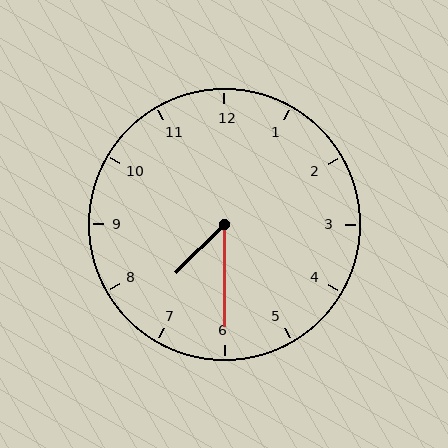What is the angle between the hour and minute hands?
Approximately 45 degrees.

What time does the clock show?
7:30.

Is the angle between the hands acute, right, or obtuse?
It is acute.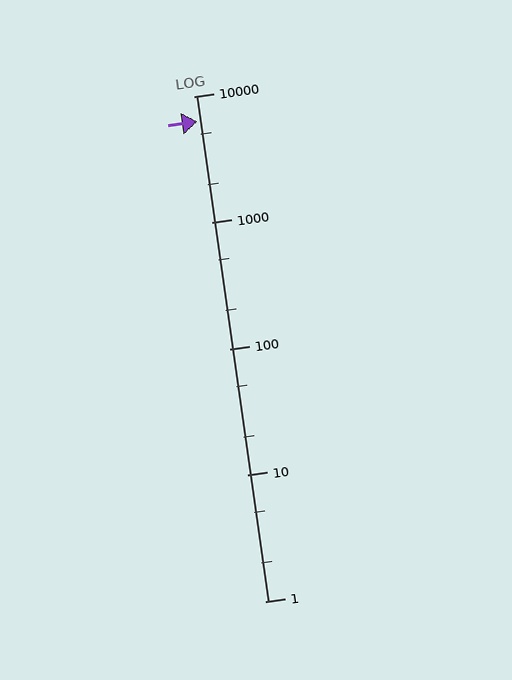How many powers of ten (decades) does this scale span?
The scale spans 4 decades, from 1 to 10000.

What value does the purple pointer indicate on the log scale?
The pointer indicates approximately 6300.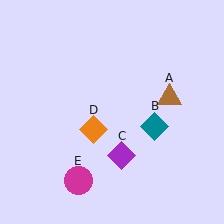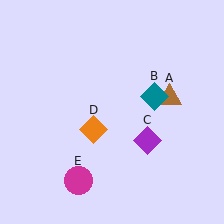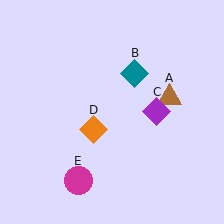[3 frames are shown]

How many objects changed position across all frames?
2 objects changed position: teal diamond (object B), purple diamond (object C).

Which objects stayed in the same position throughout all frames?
Brown triangle (object A) and orange diamond (object D) and magenta circle (object E) remained stationary.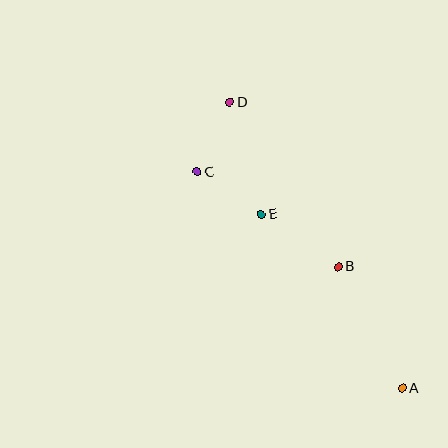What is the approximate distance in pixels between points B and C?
The distance between B and C is approximately 170 pixels.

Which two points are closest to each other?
Points C and D are closest to each other.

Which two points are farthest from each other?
Points A and D are farthest from each other.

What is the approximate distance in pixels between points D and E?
The distance between D and E is approximately 116 pixels.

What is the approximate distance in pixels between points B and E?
The distance between B and E is approximately 93 pixels.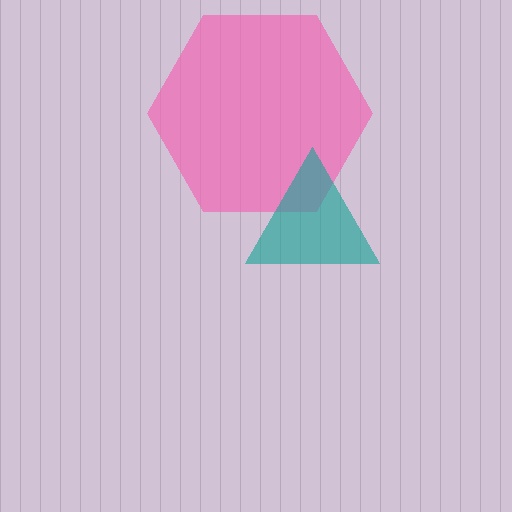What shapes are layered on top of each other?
The layered shapes are: a pink hexagon, a teal triangle.